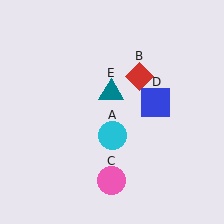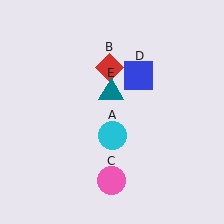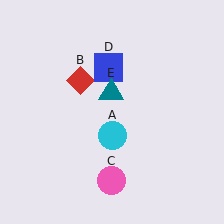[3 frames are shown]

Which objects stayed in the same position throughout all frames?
Cyan circle (object A) and pink circle (object C) and teal triangle (object E) remained stationary.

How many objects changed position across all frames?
2 objects changed position: red diamond (object B), blue square (object D).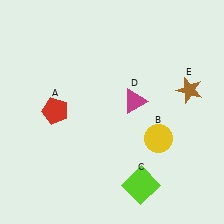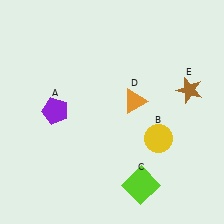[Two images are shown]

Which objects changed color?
A changed from red to purple. D changed from magenta to orange.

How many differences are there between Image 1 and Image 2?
There are 2 differences between the two images.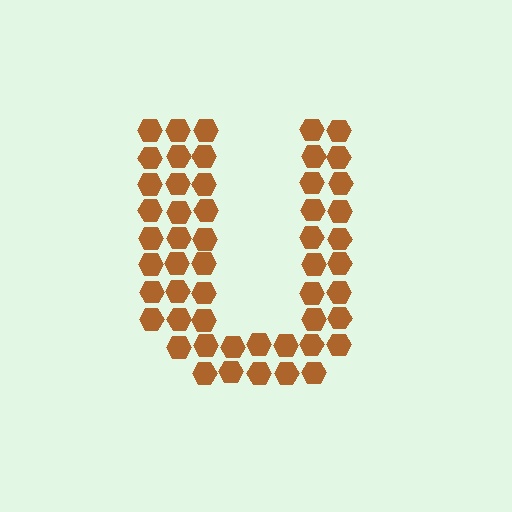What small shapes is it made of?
It is made of small hexagons.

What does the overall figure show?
The overall figure shows the letter U.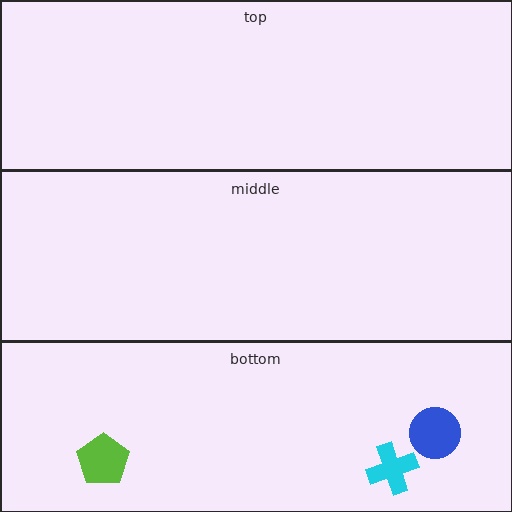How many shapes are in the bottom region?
3.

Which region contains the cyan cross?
The bottom region.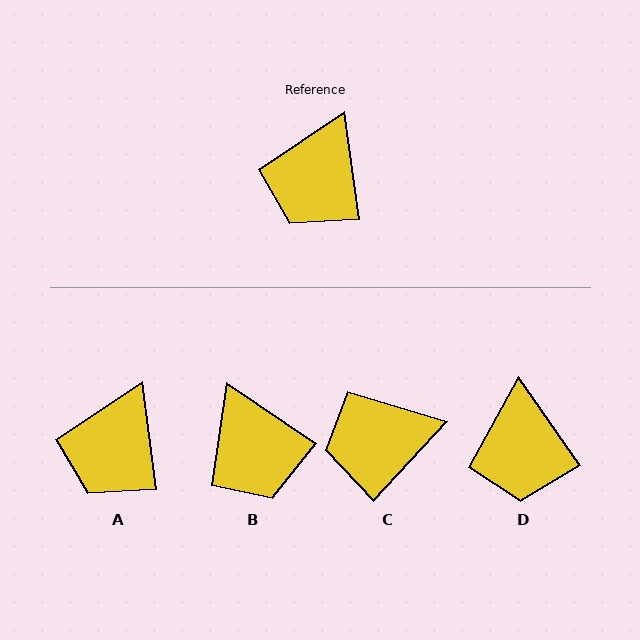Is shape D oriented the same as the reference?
No, it is off by about 27 degrees.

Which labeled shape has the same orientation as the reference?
A.